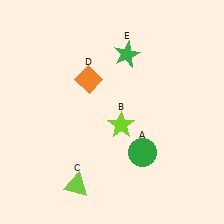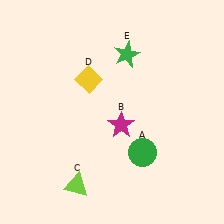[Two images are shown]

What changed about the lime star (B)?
In Image 1, B is lime. In Image 2, it changed to magenta.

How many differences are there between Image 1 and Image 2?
There are 2 differences between the two images.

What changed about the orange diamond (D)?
In Image 1, D is orange. In Image 2, it changed to yellow.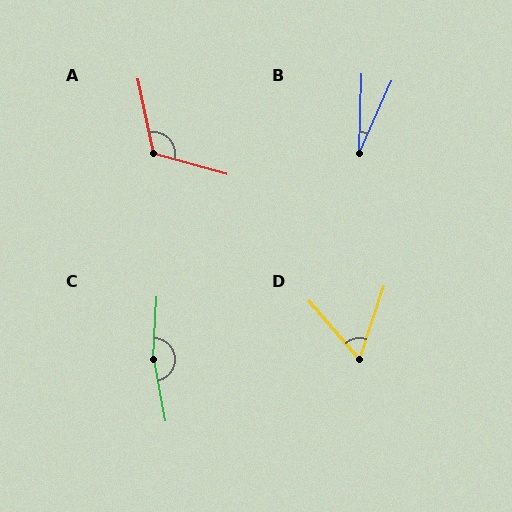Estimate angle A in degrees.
Approximately 118 degrees.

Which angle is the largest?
C, at approximately 167 degrees.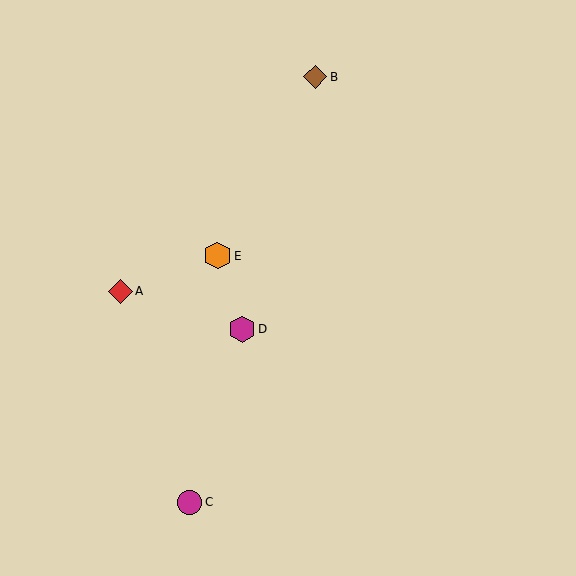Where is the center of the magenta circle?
The center of the magenta circle is at (190, 502).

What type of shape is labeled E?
Shape E is an orange hexagon.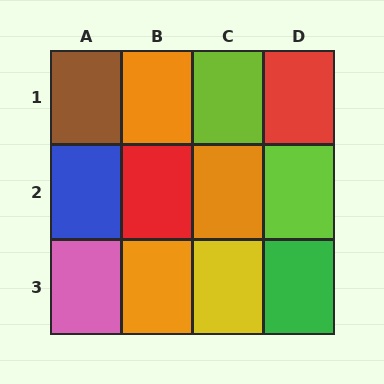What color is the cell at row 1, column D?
Red.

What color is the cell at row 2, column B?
Red.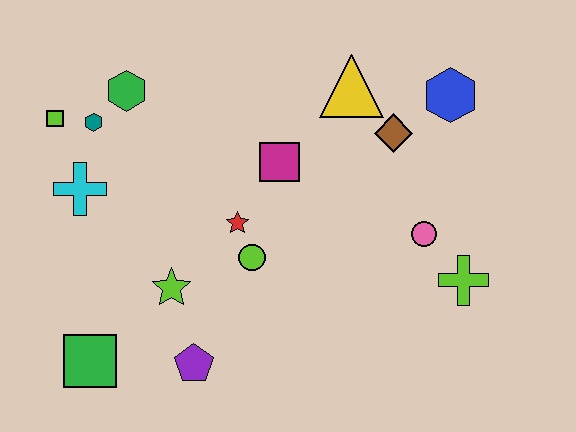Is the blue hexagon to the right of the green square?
Yes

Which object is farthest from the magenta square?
The green square is farthest from the magenta square.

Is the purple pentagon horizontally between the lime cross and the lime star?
Yes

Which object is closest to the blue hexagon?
The brown diamond is closest to the blue hexagon.